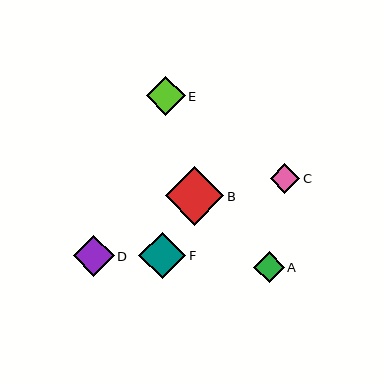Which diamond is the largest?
Diamond B is the largest with a size of approximately 59 pixels.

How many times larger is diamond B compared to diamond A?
Diamond B is approximately 1.9 times the size of diamond A.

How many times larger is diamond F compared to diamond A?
Diamond F is approximately 1.5 times the size of diamond A.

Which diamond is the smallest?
Diamond C is the smallest with a size of approximately 29 pixels.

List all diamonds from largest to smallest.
From largest to smallest: B, F, D, E, A, C.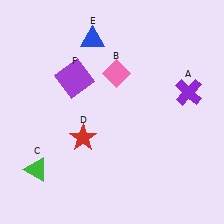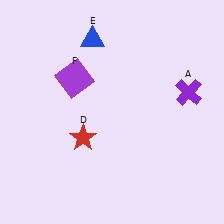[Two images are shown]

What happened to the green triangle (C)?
The green triangle (C) was removed in Image 2. It was in the bottom-left area of Image 1.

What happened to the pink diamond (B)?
The pink diamond (B) was removed in Image 2. It was in the top-right area of Image 1.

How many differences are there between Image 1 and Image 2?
There are 2 differences between the two images.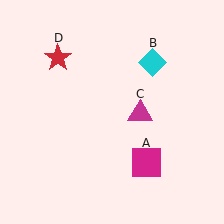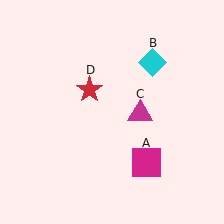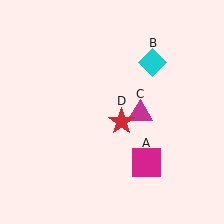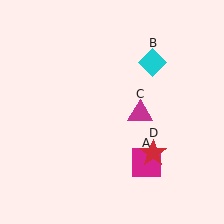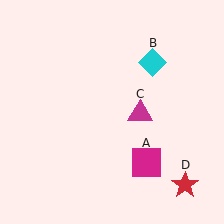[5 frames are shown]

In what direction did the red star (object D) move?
The red star (object D) moved down and to the right.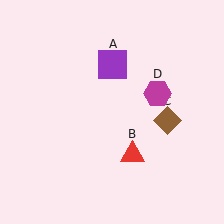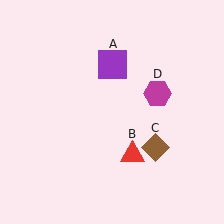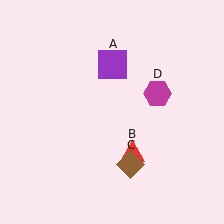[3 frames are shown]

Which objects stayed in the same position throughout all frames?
Purple square (object A) and red triangle (object B) and magenta hexagon (object D) remained stationary.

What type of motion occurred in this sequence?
The brown diamond (object C) rotated clockwise around the center of the scene.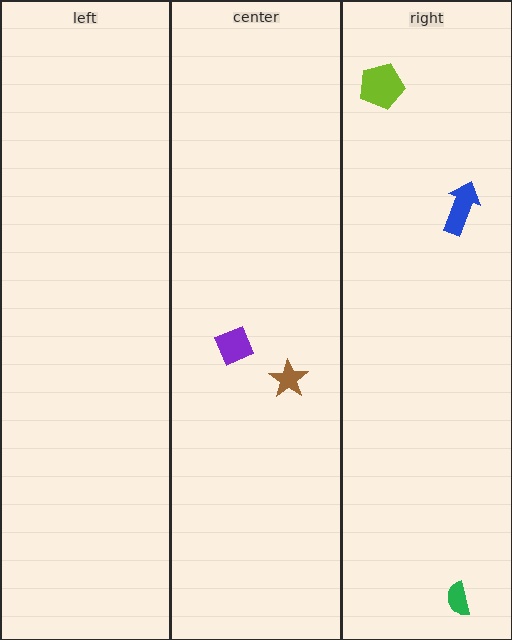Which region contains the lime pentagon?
The right region.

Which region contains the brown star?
The center region.